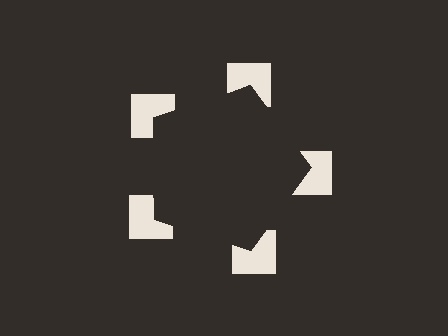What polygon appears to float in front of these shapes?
An illusory pentagon — its edges are inferred from the aligned wedge cuts in the notched squares, not physically drawn.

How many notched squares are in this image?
There are 5 — one at each vertex of the illusory pentagon.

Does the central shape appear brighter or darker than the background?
It typically appears slightly darker than the background, even though no actual brightness change is drawn.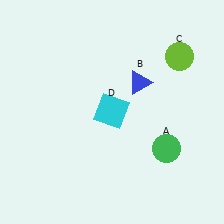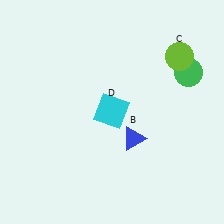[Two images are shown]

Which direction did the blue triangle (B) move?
The blue triangle (B) moved down.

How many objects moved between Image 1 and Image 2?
2 objects moved between the two images.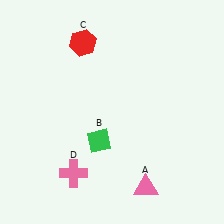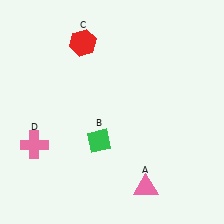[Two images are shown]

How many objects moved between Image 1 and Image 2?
1 object moved between the two images.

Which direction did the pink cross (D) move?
The pink cross (D) moved left.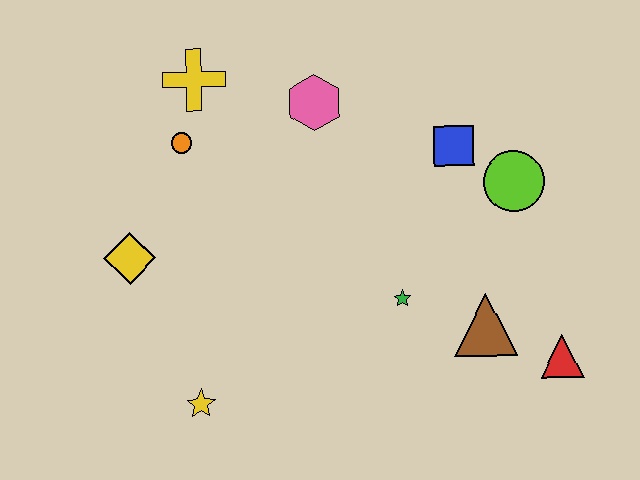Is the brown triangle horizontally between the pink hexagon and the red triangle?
Yes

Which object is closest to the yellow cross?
The orange circle is closest to the yellow cross.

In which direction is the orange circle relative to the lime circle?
The orange circle is to the left of the lime circle.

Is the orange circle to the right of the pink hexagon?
No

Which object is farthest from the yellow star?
The lime circle is farthest from the yellow star.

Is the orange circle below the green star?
No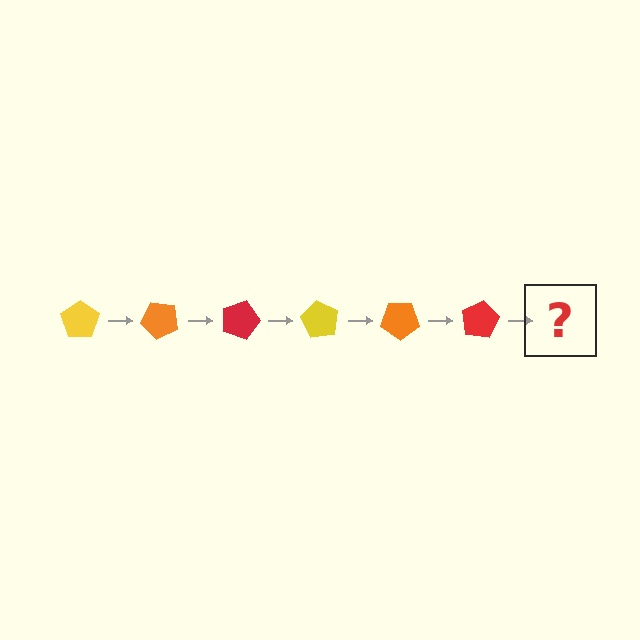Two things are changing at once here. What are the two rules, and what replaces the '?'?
The two rules are that it rotates 45 degrees each step and the color cycles through yellow, orange, and red. The '?' should be a yellow pentagon, rotated 270 degrees from the start.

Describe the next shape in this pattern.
It should be a yellow pentagon, rotated 270 degrees from the start.